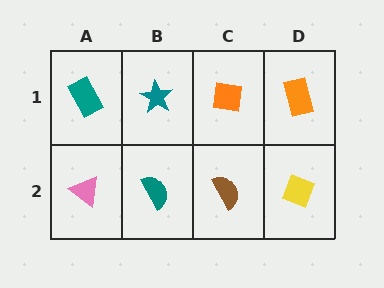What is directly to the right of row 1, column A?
A teal star.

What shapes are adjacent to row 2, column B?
A teal star (row 1, column B), a pink triangle (row 2, column A), a brown semicircle (row 2, column C).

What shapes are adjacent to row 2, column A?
A teal rectangle (row 1, column A), a teal semicircle (row 2, column B).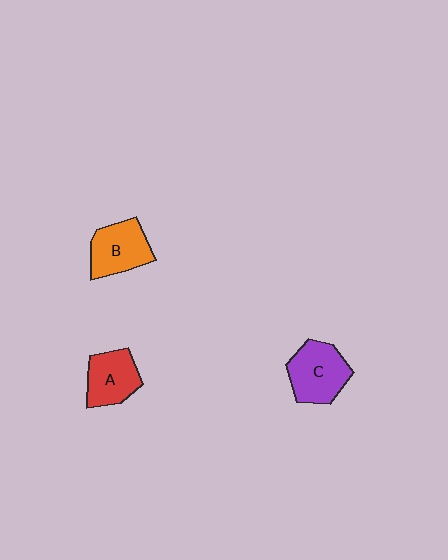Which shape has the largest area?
Shape C (purple).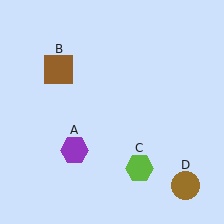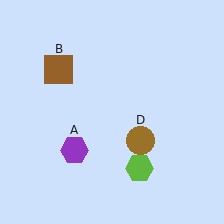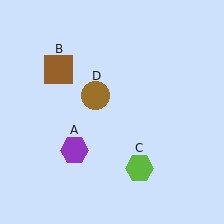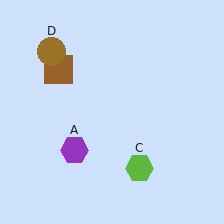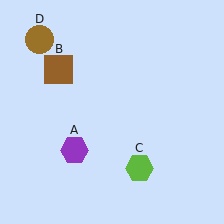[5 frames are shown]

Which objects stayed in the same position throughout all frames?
Purple hexagon (object A) and brown square (object B) and lime hexagon (object C) remained stationary.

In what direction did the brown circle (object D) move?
The brown circle (object D) moved up and to the left.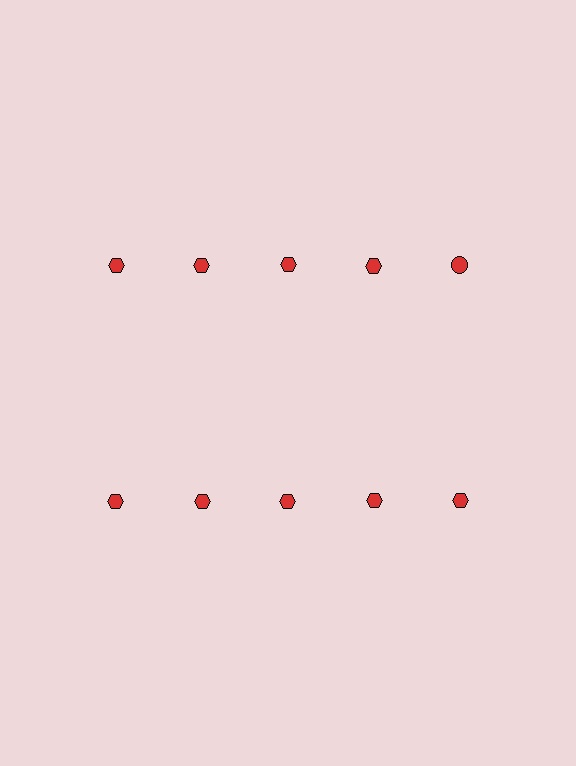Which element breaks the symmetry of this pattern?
The red circle in the top row, rightmost column breaks the symmetry. All other shapes are red hexagons.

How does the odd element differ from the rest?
It has a different shape: circle instead of hexagon.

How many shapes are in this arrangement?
There are 10 shapes arranged in a grid pattern.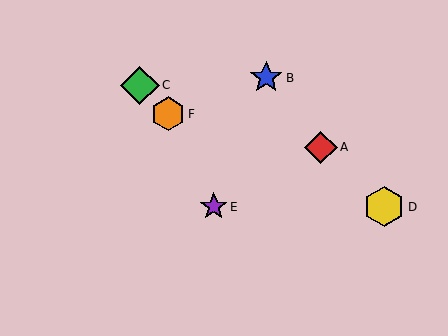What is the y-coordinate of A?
Object A is at y≈147.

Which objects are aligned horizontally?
Objects D, E are aligned horizontally.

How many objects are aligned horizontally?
2 objects (D, E) are aligned horizontally.